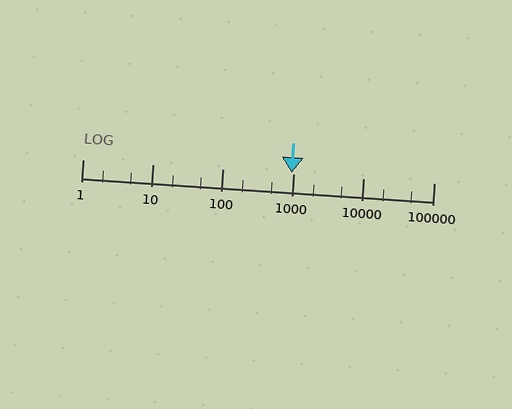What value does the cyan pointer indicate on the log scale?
The pointer indicates approximately 960.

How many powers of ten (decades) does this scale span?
The scale spans 5 decades, from 1 to 100000.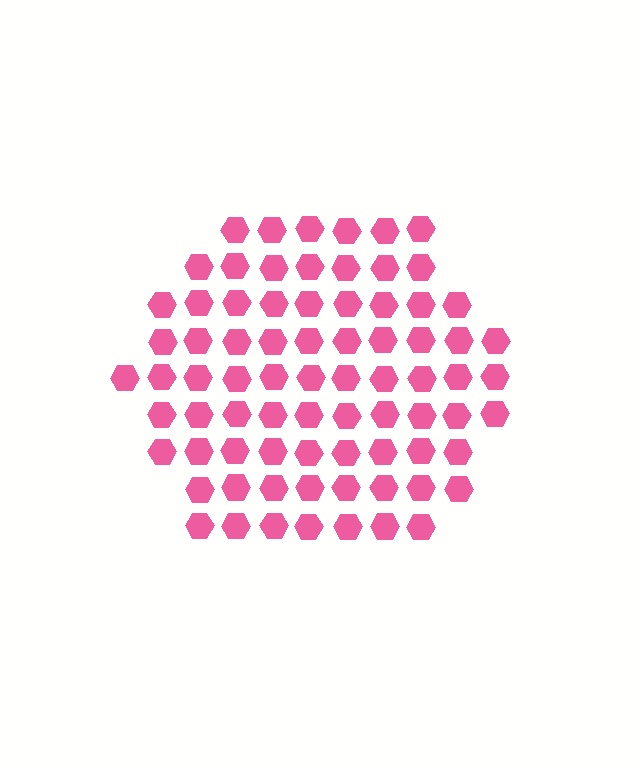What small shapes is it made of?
It is made of small hexagons.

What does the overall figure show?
The overall figure shows a hexagon.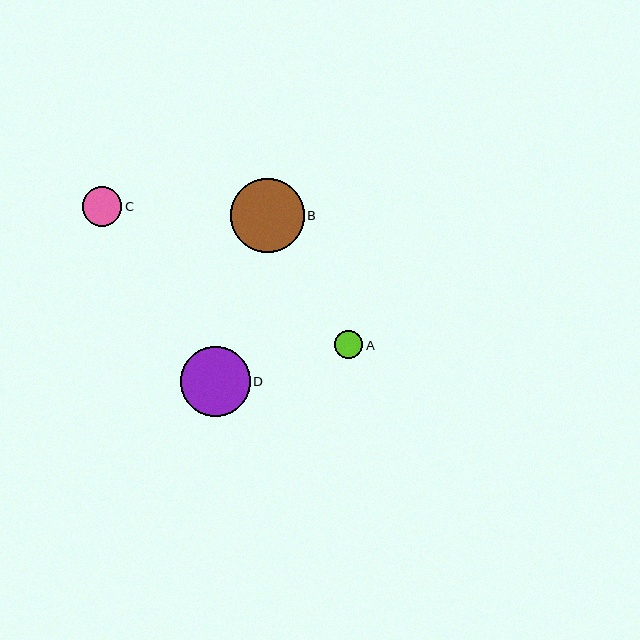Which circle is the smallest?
Circle A is the smallest with a size of approximately 28 pixels.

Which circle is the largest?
Circle B is the largest with a size of approximately 74 pixels.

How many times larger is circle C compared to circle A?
Circle C is approximately 1.4 times the size of circle A.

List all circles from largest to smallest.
From largest to smallest: B, D, C, A.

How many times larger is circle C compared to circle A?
Circle C is approximately 1.4 times the size of circle A.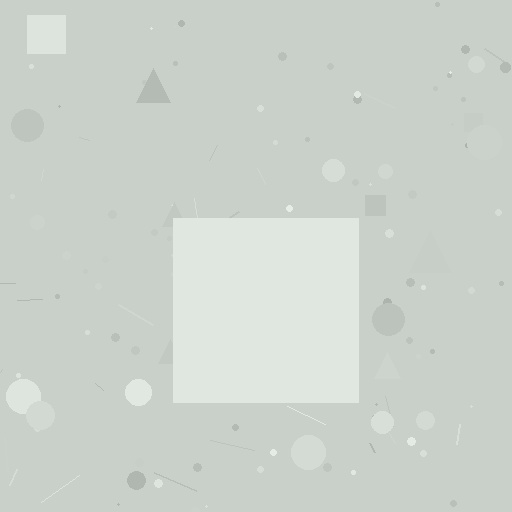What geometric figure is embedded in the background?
A square is embedded in the background.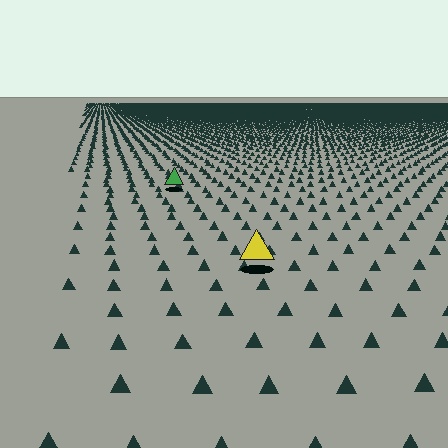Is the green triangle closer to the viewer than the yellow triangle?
No. The yellow triangle is closer — you can tell from the texture gradient: the ground texture is coarser near it.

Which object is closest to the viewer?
The yellow triangle is closest. The texture marks near it are larger and more spread out.